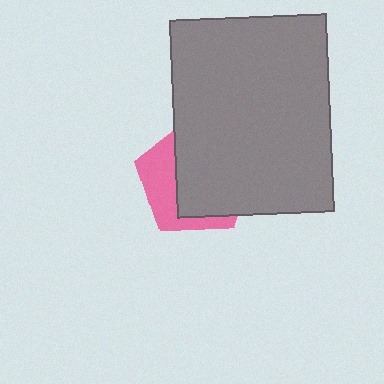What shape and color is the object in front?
The object in front is a gray rectangle.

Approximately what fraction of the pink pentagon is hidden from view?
Roughly 65% of the pink pentagon is hidden behind the gray rectangle.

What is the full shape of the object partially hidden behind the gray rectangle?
The partially hidden object is a pink pentagon.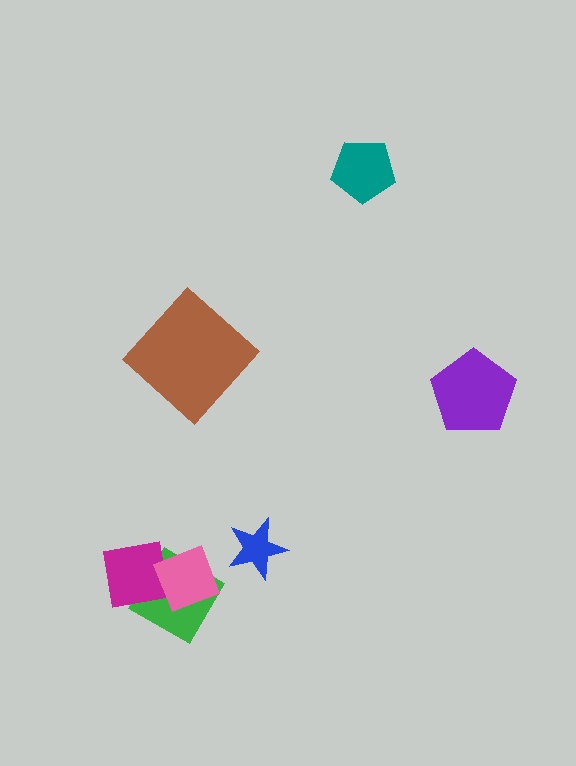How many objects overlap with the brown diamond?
0 objects overlap with the brown diamond.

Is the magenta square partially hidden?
Yes, it is partially covered by another shape.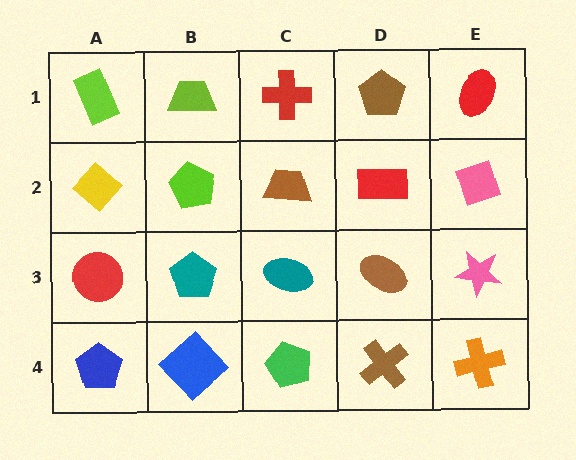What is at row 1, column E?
A red ellipse.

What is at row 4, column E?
An orange cross.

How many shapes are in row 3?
5 shapes.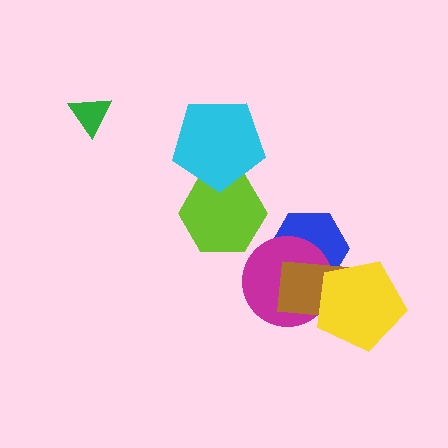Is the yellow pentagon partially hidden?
No, no other shape covers it.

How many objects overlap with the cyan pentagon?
1 object overlaps with the cyan pentagon.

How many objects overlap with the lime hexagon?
1 object overlaps with the lime hexagon.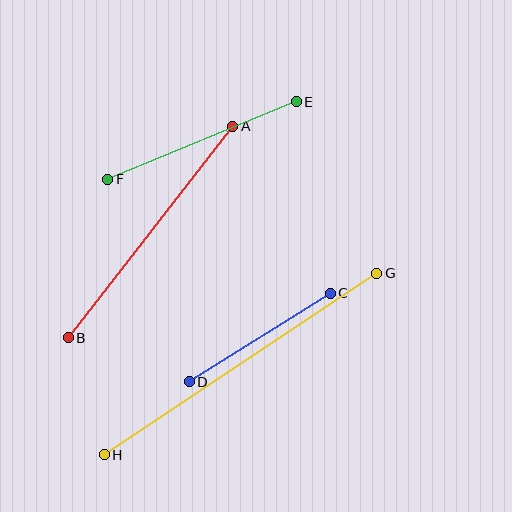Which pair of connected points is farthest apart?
Points G and H are farthest apart.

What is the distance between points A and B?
The distance is approximately 268 pixels.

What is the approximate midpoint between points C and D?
The midpoint is at approximately (260, 338) pixels.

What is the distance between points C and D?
The distance is approximately 166 pixels.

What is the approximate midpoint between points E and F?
The midpoint is at approximately (202, 141) pixels.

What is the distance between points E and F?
The distance is approximately 204 pixels.